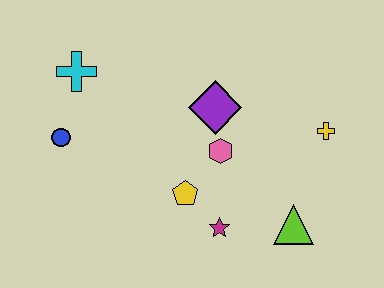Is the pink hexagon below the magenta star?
No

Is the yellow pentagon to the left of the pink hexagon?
Yes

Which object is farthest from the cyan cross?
The lime triangle is farthest from the cyan cross.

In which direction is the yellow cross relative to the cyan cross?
The yellow cross is to the right of the cyan cross.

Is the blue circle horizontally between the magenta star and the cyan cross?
No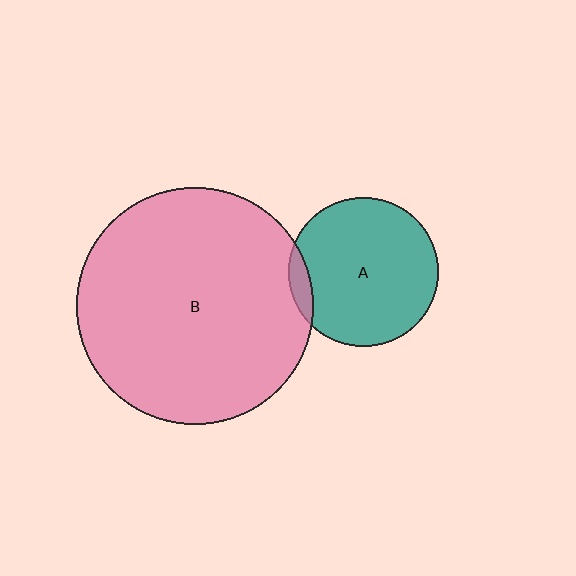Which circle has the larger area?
Circle B (pink).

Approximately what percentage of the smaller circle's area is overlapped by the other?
Approximately 5%.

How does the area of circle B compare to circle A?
Approximately 2.5 times.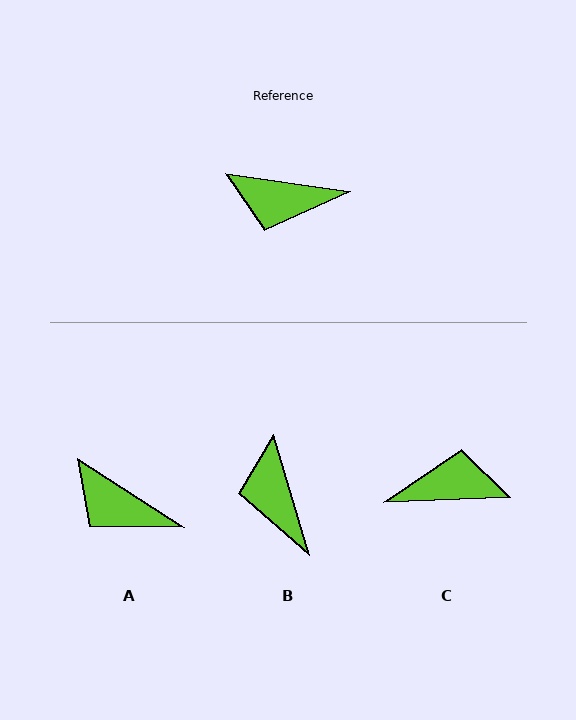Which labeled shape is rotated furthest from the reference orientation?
C, about 170 degrees away.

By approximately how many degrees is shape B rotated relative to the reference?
Approximately 65 degrees clockwise.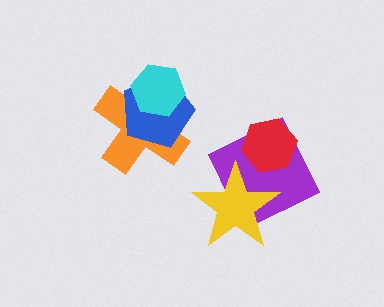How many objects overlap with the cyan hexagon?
2 objects overlap with the cyan hexagon.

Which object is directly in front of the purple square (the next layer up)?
The yellow star is directly in front of the purple square.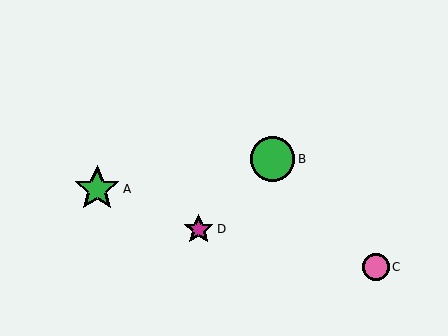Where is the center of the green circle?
The center of the green circle is at (273, 159).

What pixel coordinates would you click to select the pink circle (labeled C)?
Click at (376, 267) to select the pink circle C.